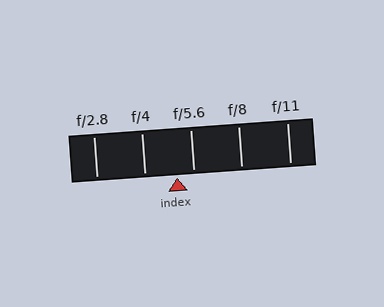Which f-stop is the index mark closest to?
The index mark is closest to f/5.6.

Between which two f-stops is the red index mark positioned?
The index mark is between f/4 and f/5.6.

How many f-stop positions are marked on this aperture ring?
There are 5 f-stop positions marked.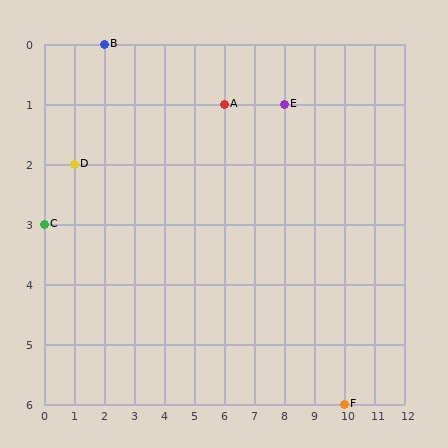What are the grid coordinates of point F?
Point F is at grid coordinates (10, 6).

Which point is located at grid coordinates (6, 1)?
Point A is at (6, 1).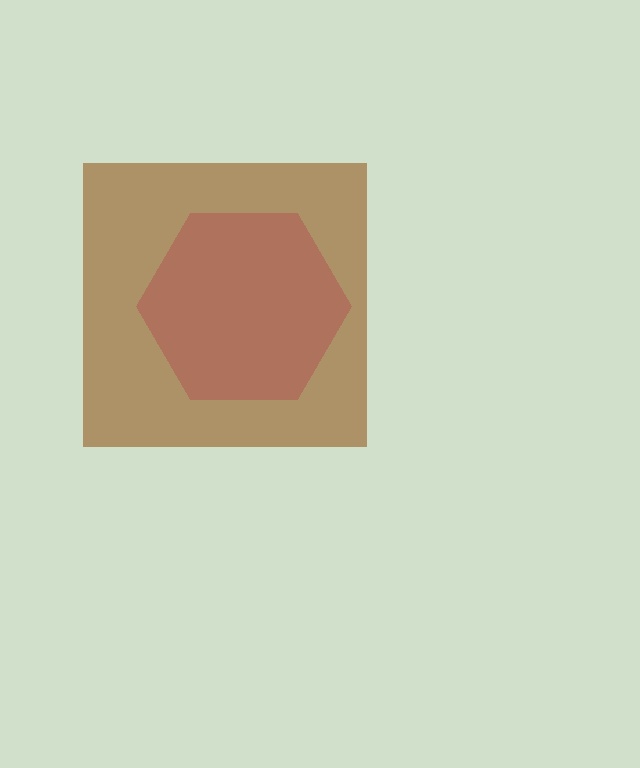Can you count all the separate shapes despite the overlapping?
Yes, there are 2 separate shapes.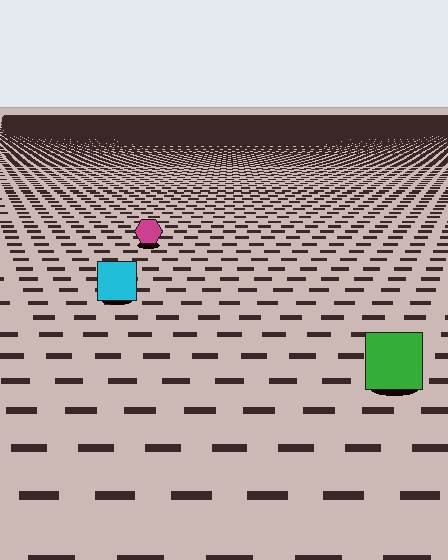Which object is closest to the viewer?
The green square is closest. The texture marks near it are larger and more spread out.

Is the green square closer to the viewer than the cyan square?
Yes. The green square is closer — you can tell from the texture gradient: the ground texture is coarser near it.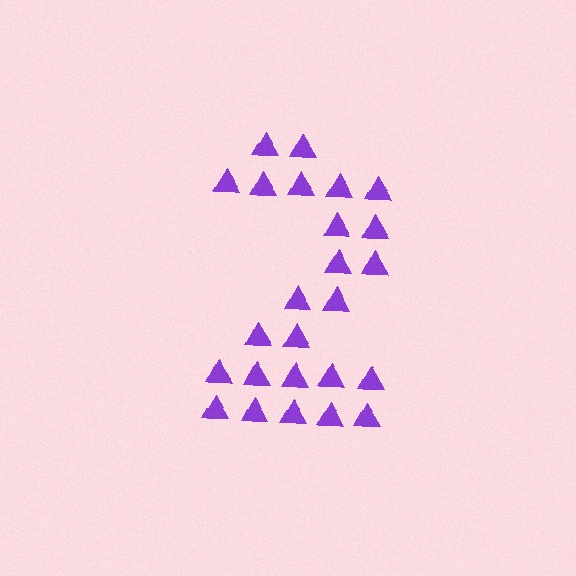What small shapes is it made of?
It is made of small triangles.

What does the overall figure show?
The overall figure shows the digit 2.